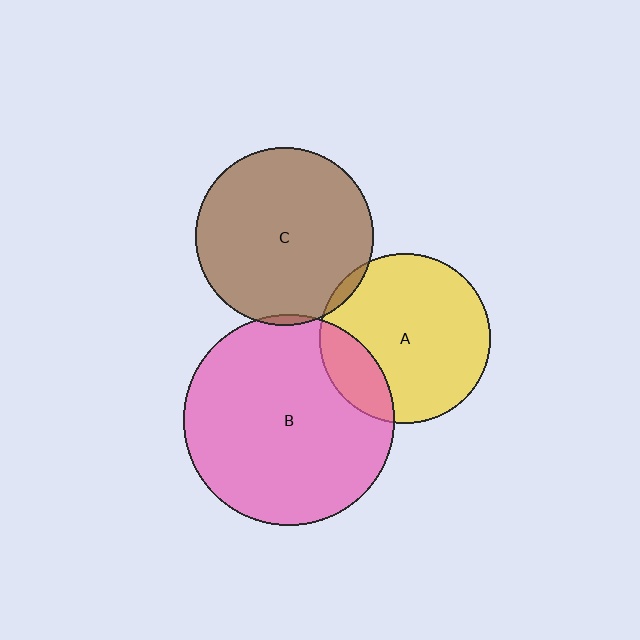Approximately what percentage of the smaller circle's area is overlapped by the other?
Approximately 20%.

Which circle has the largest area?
Circle B (pink).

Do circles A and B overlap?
Yes.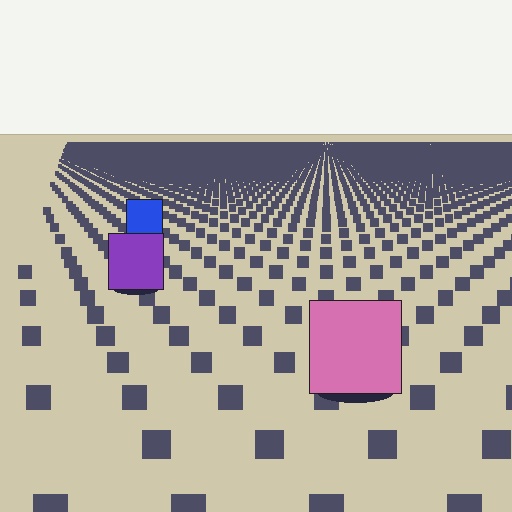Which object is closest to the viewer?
The pink square is closest. The texture marks near it are larger and more spread out.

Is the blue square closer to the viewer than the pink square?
No. The pink square is closer — you can tell from the texture gradient: the ground texture is coarser near it.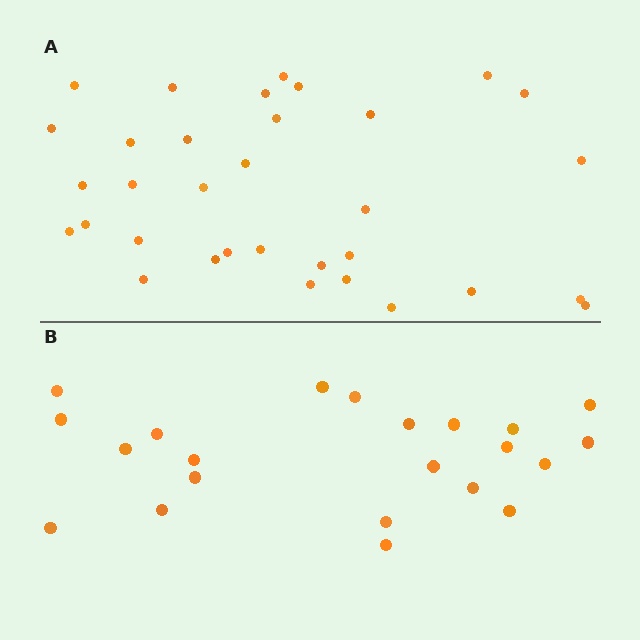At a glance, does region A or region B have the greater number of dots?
Region A (the top region) has more dots.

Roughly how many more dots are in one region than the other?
Region A has roughly 12 or so more dots than region B.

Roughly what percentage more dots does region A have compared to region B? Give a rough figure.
About 50% more.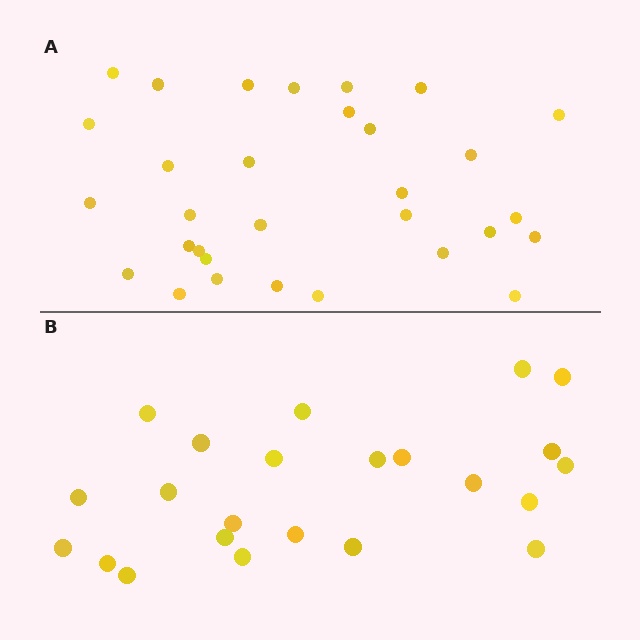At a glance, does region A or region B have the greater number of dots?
Region A (the top region) has more dots.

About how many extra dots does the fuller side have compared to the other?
Region A has roughly 8 or so more dots than region B.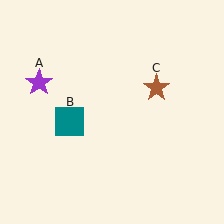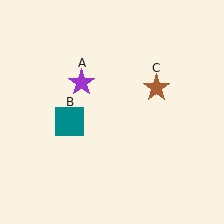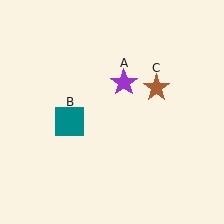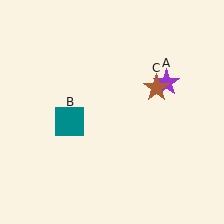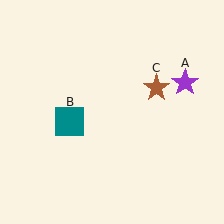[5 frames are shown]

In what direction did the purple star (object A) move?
The purple star (object A) moved right.